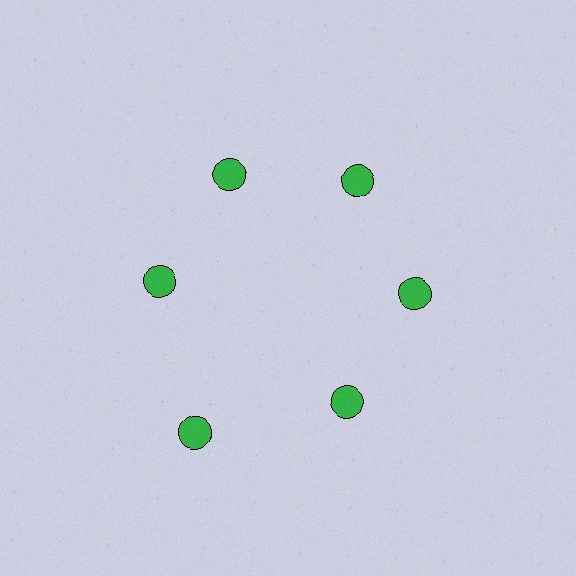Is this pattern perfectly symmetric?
No. The 6 green circles are arranged in a ring, but one element near the 7 o'clock position is pushed outward from the center, breaking the 6-fold rotational symmetry.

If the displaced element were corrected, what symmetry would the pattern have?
It would have 6-fold rotational symmetry — the pattern would map onto itself every 60 degrees.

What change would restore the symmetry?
The symmetry would be restored by moving it inward, back onto the ring so that all 6 circles sit at equal angles and equal distance from the center.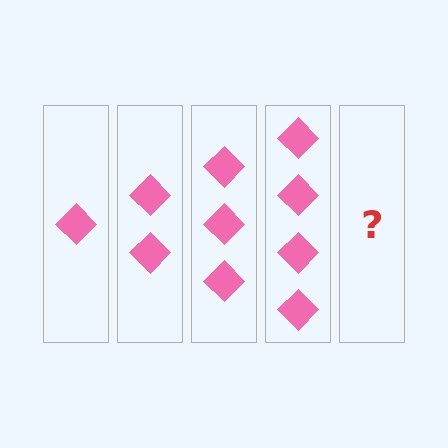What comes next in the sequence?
The next element should be 5 diamonds.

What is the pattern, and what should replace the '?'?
The pattern is that each step adds one more diamond. The '?' should be 5 diamonds.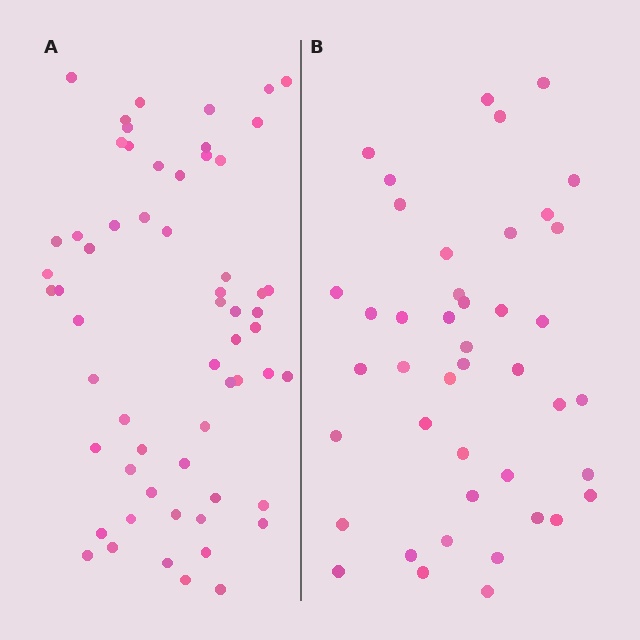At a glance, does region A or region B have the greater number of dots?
Region A (the left region) has more dots.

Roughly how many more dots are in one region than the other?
Region A has approximately 15 more dots than region B.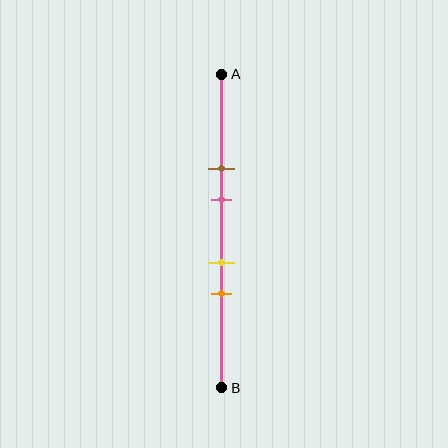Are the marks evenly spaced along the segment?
No, the marks are not evenly spaced.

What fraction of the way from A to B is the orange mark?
The orange mark is approximately 70% (0.7) of the way from A to B.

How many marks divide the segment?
There are 4 marks dividing the segment.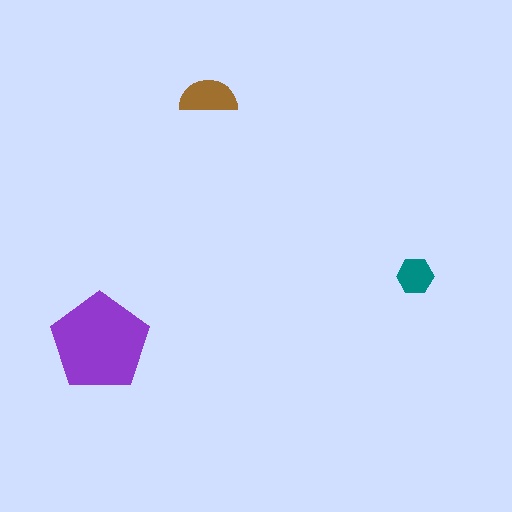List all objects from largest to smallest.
The purple pentagon, the brown semicircle, the teal hexagon.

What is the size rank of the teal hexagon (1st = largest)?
3rd.